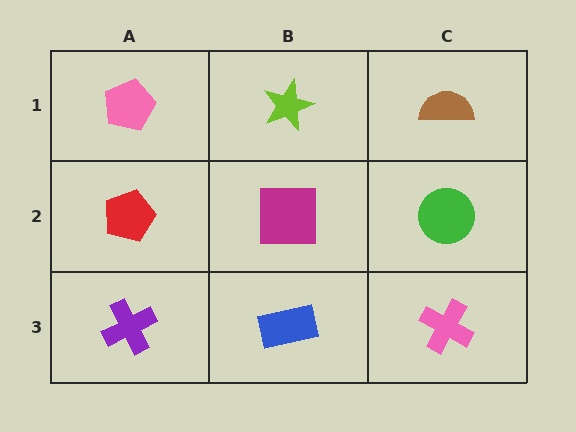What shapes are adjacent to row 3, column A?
A red pentagon (row 2, column A), a blue rectangle (row 3, column B).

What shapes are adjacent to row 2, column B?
A lime star (row 1, column B), a blue rectangle (row 3, column B), a red pentagon (row 2, column A), a green circle (row 2, column C).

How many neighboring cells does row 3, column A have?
2.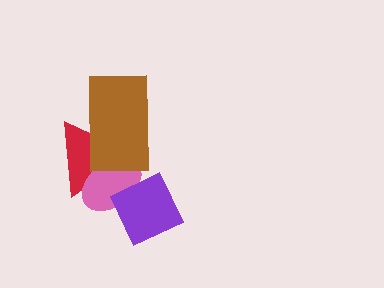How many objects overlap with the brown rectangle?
2 objects overlap with the brown rectangle.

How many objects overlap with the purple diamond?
1 object overlaps with the purple diamond.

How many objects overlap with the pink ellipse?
3 objects overlap with the pink ellipse.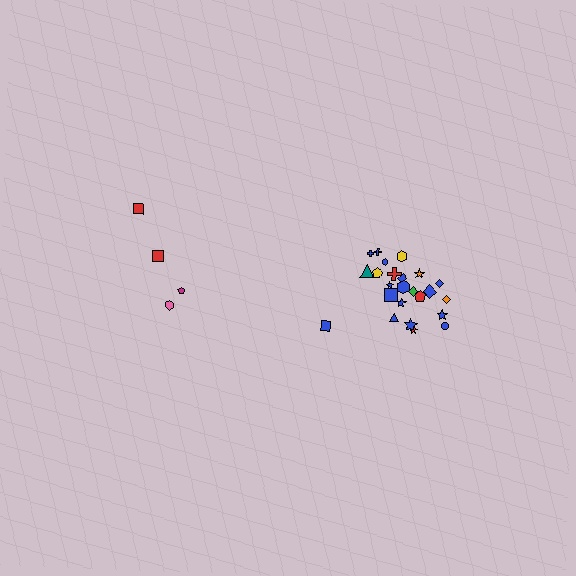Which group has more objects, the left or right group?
The right group.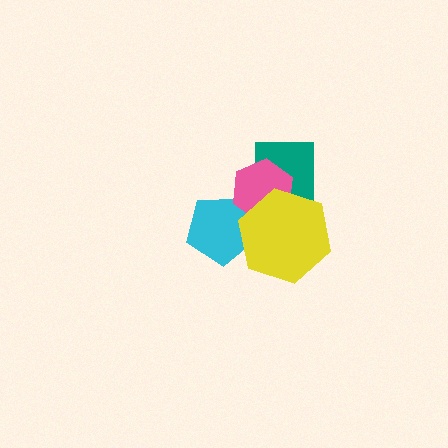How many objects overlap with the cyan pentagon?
2 objects overlap with the cyan pentagon.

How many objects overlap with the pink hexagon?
3 objects overlap with the pink hexagon.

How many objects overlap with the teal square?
2 objects overlap with the teal square.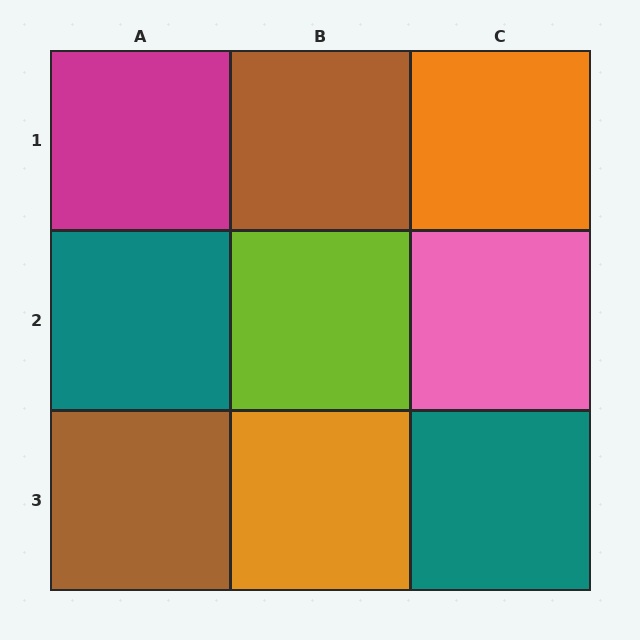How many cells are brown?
2 cells are brown.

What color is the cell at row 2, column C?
Pink.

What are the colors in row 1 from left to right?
Magenta, brown, orange.